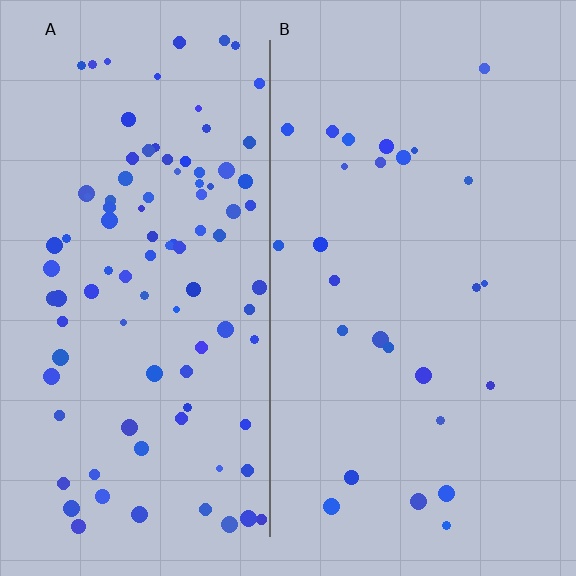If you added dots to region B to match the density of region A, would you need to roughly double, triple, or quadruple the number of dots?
Approximately quadruple.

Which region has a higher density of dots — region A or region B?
A (the left).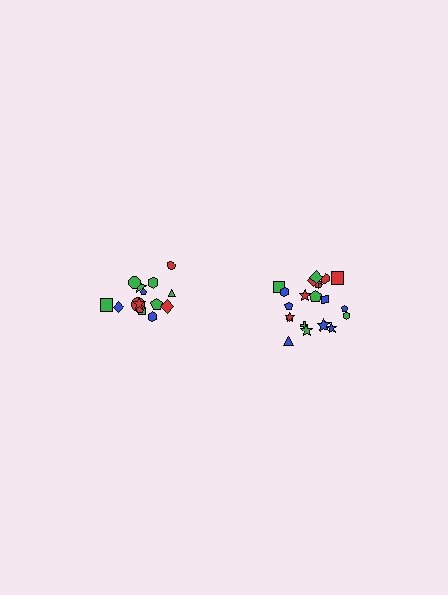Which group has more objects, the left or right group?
The right group.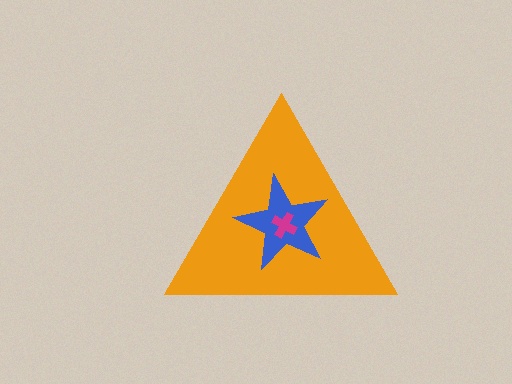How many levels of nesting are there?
3.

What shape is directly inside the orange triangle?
The blue star.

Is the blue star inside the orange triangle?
Yes.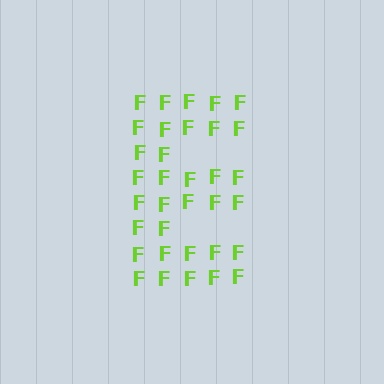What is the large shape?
The large shape is the letter E.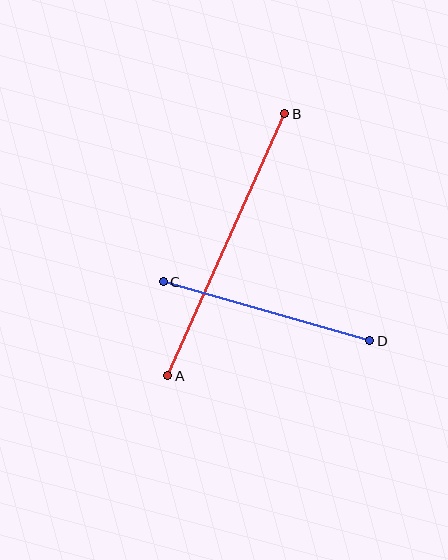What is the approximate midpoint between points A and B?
The midpoint is at approximately (226, 245) pixels.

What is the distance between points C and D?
The distance is approximately 215 pixels.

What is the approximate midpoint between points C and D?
The midpoint is at approximately (267, 311) pixels.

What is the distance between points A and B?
The distance is approximately 287 pixels.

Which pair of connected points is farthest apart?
Points A and B are farthest apart.